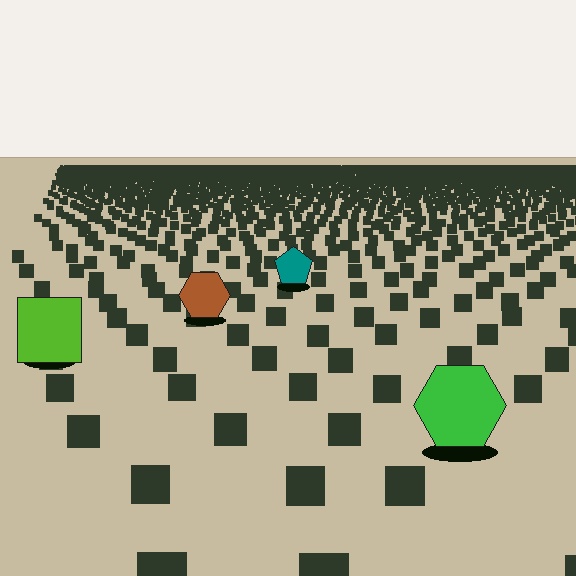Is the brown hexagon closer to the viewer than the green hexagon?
No. The green hexagon is closer — you can tell from the texture gradient: the ground texture is coarser near it.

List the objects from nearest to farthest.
From nearest to farthest: the green hexagon, the lime square, the brown hexagon, the teal pentagon.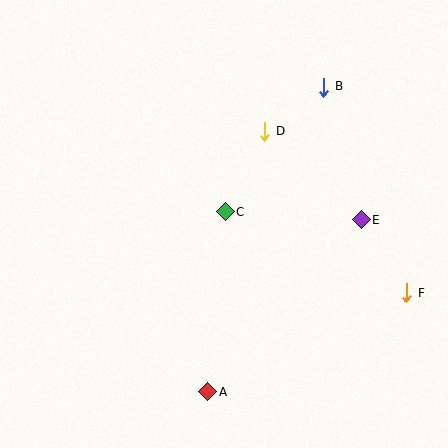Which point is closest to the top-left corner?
Point D is closest to the top-left corner.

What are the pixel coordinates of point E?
Point E is at (361, 220).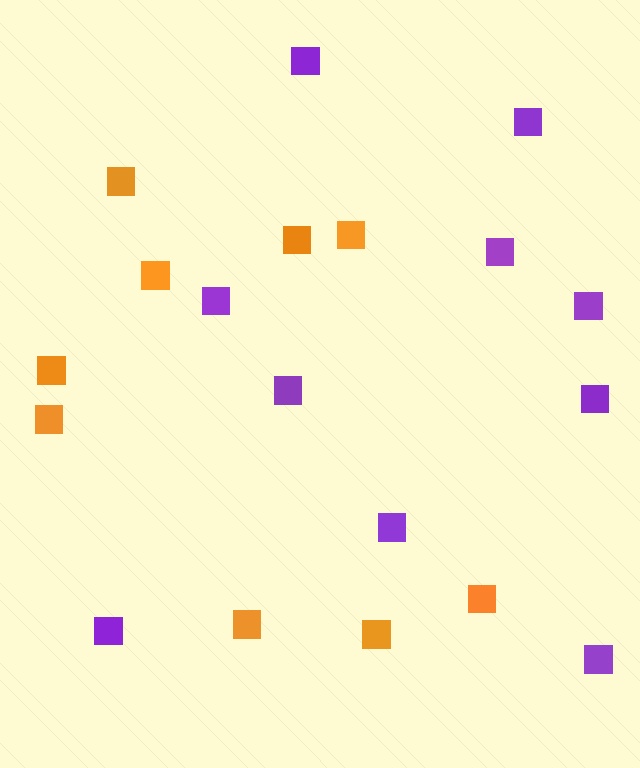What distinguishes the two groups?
There are 2 groups: one group of purple squares (10) and one group of orange squares (9).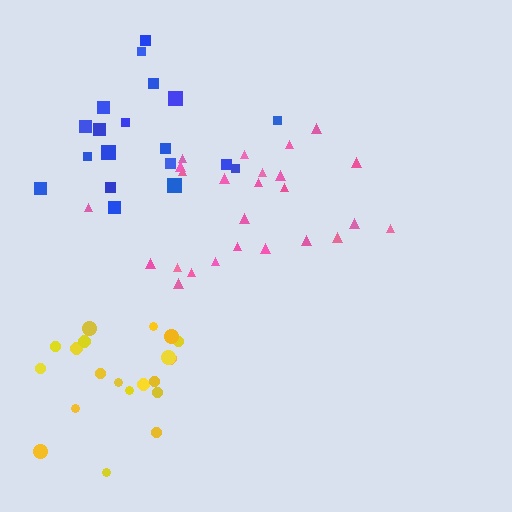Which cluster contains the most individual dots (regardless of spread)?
Pink (25).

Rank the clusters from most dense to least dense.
yellow, pink, blue.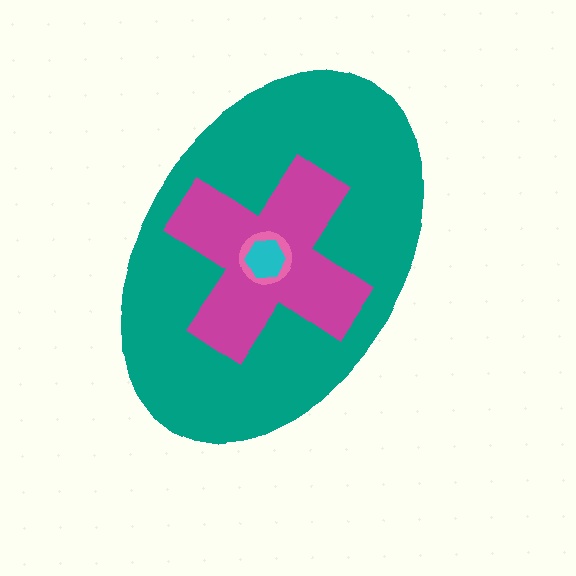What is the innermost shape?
The cyan hexagon.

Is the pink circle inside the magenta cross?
Yes.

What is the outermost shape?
The teal ellipse.